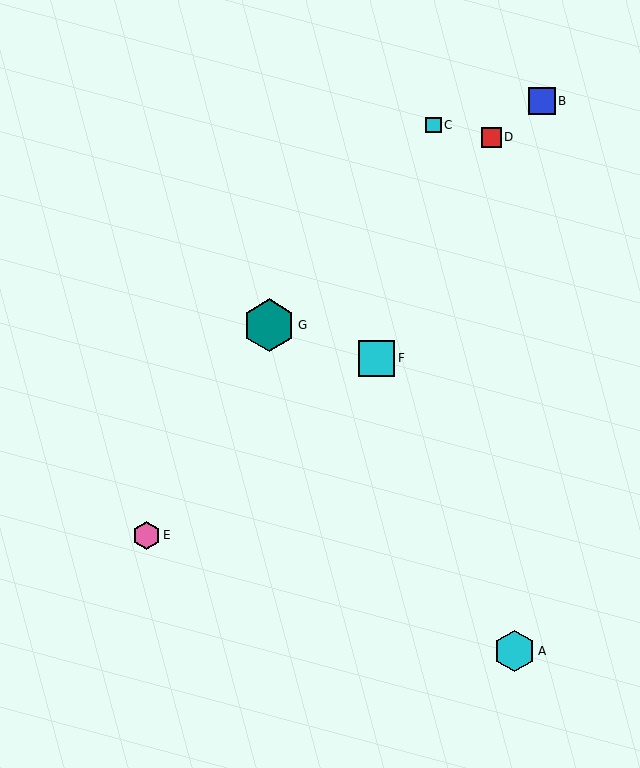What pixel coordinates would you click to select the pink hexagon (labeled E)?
Click at (146, 535) to select the pink hexagon E.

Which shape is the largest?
The teal hexagon (labeled G) is the largest.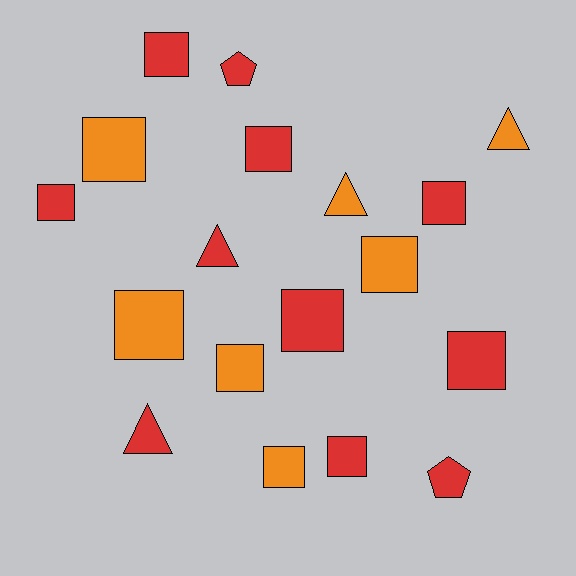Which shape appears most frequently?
Square, with 12 objects.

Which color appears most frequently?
Red, with 11 objects.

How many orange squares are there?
There are 5 orange squares.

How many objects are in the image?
There are 18 objects.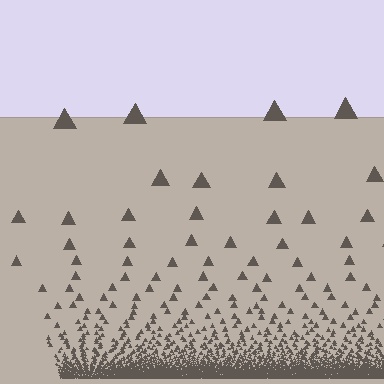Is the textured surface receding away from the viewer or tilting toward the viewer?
The surface appears to tilt toward the viewer. Texture elements get larger and sparser toward the top.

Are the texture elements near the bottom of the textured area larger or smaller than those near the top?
Smaller. The gradient is inverted — elements near the bottom are smaller and denser.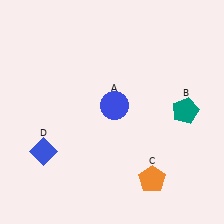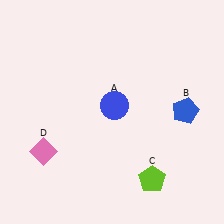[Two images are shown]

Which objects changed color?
B changed from teal to blue. C changed from orange to lime. D changed from blue to pink.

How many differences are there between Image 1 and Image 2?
There are 3 differences between the two images.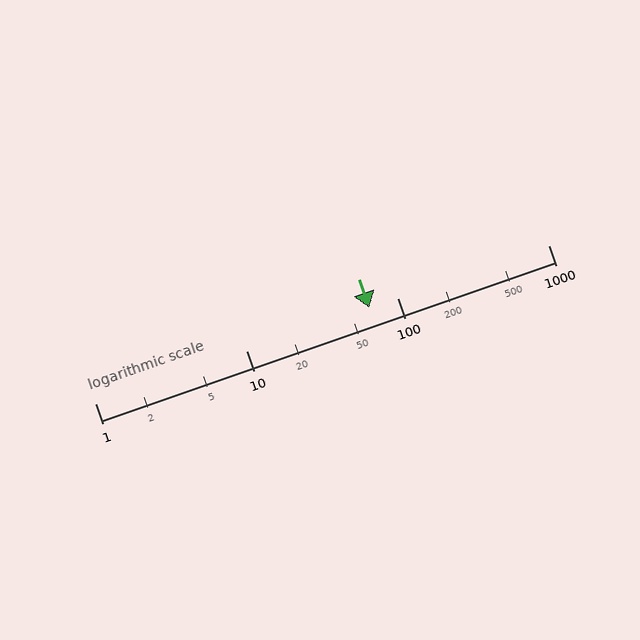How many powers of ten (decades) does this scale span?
The scale spans 3 decades, from 1 to 1000.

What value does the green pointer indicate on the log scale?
The pointer indicates approximately 65.